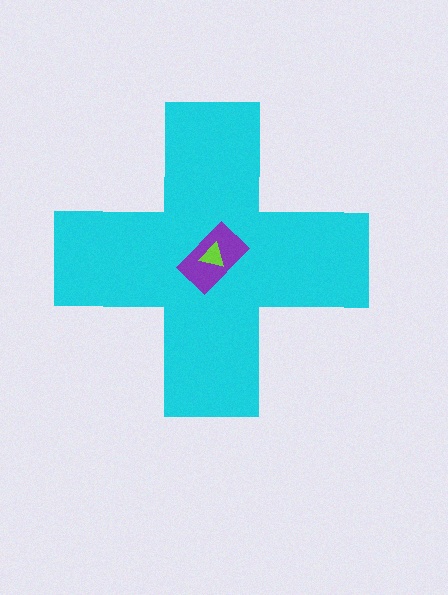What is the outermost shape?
The cyan cross.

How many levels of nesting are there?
3.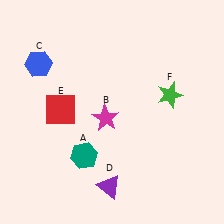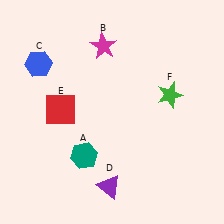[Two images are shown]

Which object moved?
The magenta star (B) moved up.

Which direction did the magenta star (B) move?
The magenta star (B) moved up.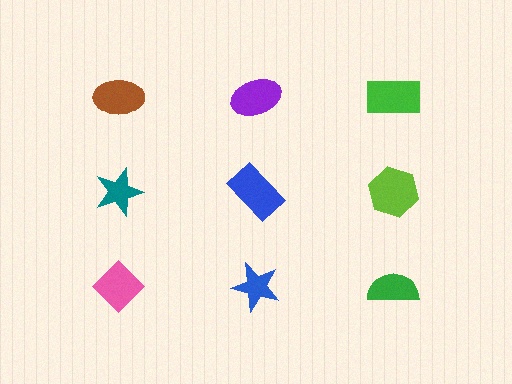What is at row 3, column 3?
A green semicircle.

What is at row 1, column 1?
A brown ellipse.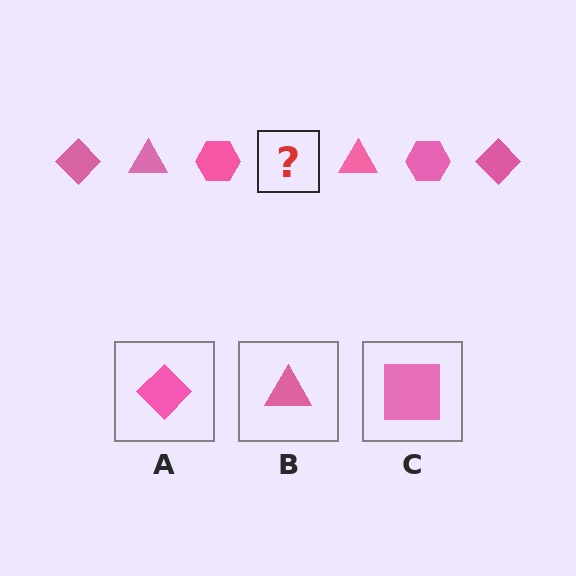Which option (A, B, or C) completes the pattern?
A.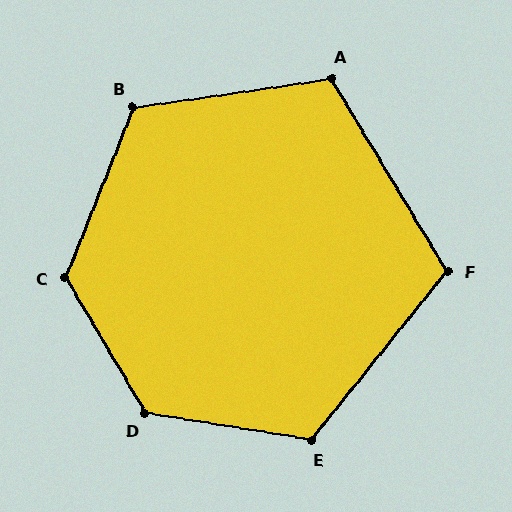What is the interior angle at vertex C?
Approximately 127 degrees (obtuse).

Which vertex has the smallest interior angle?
F, at approximately 110 degrees.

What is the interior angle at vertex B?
Approximately 120 degrees (obtuse).